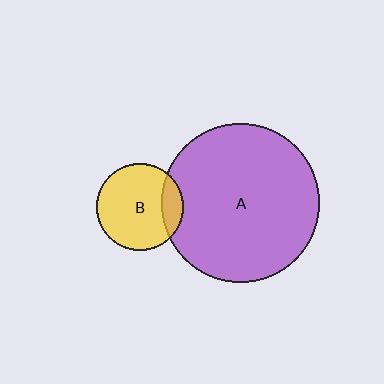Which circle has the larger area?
Circle A (purple).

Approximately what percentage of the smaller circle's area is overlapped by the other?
Approximately 15%.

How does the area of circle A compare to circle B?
Approximately 3.3 times.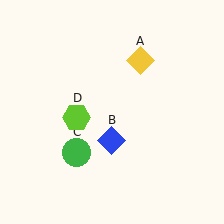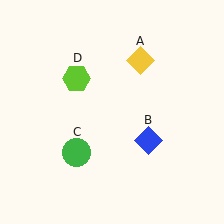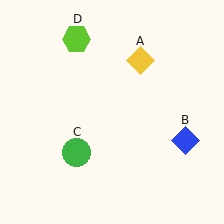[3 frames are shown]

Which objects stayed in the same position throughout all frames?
Yellow diamond (object A) and green circle (object C) remained stationary.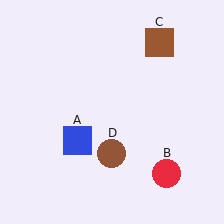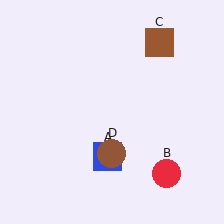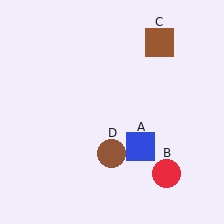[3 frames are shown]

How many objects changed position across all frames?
1 object changed position: blue square (object A).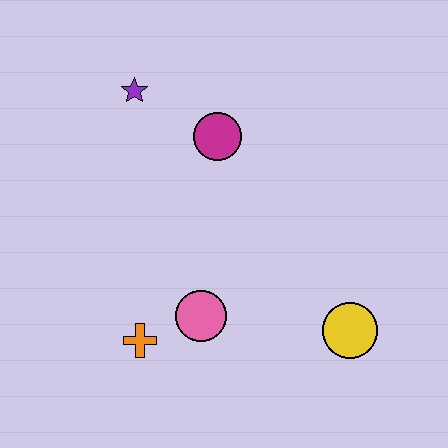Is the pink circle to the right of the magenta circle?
No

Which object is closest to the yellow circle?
The pink circle is closest to the yellow circle.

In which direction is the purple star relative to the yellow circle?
The purple star is above the yellow circle.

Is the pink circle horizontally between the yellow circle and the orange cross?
Yes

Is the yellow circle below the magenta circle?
Yes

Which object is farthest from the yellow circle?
The purple star is farthest from the yellow circle.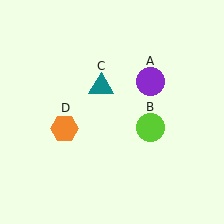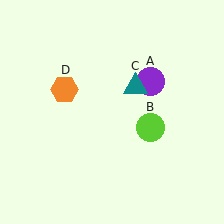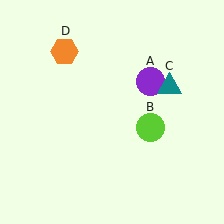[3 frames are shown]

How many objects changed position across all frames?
2 objects changed position: teal triangle (object C), orange hexagon (object D).